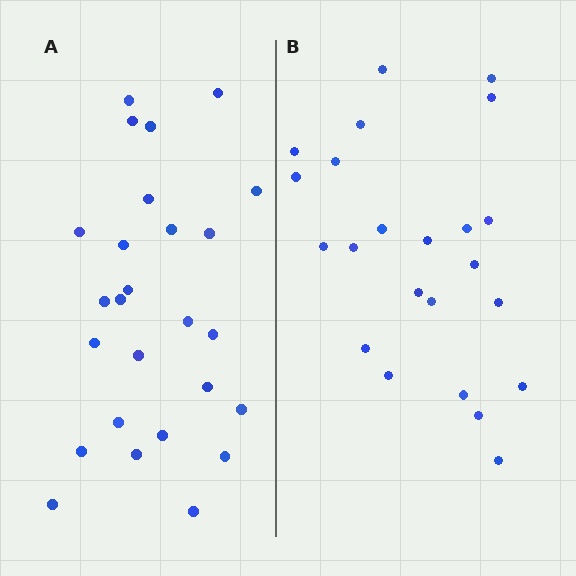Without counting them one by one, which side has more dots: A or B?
Region A (the left region) has more dots.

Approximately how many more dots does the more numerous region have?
Region A has just a few more — roughly 2 or 3 more dots than region B.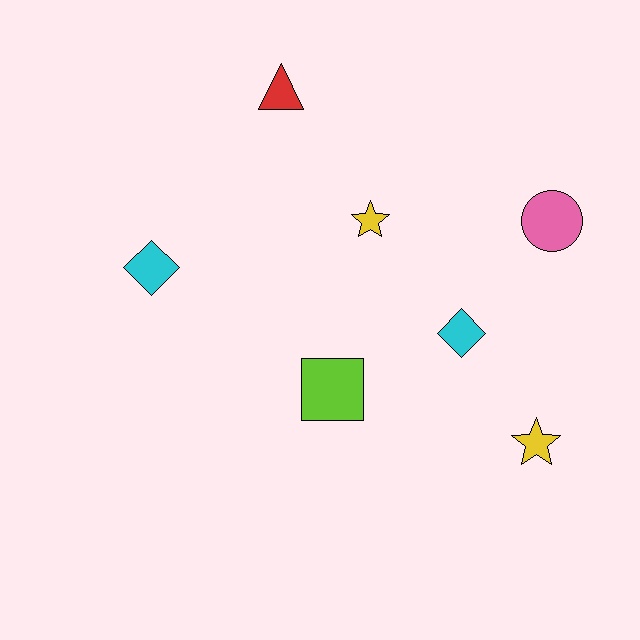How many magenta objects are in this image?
There are no magenta objects.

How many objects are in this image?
There are 7 objects.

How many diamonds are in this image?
There are 2 diamonds.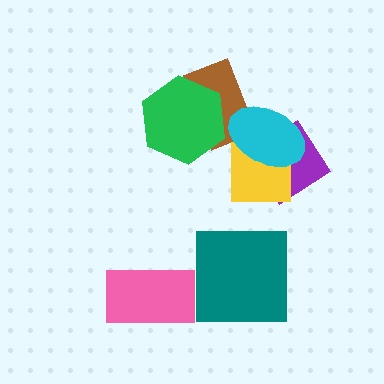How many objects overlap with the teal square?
0 objects overlap with the teal square.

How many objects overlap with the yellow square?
2 objects overlap with the yellow square.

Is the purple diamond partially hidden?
Yes, it is partially covered by another shape.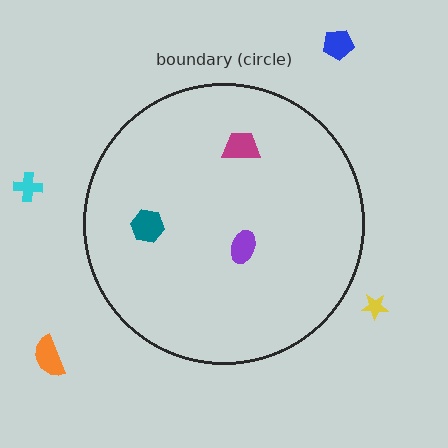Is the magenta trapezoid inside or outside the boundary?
Inside.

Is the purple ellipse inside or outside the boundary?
Inside.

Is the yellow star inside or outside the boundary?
Outside.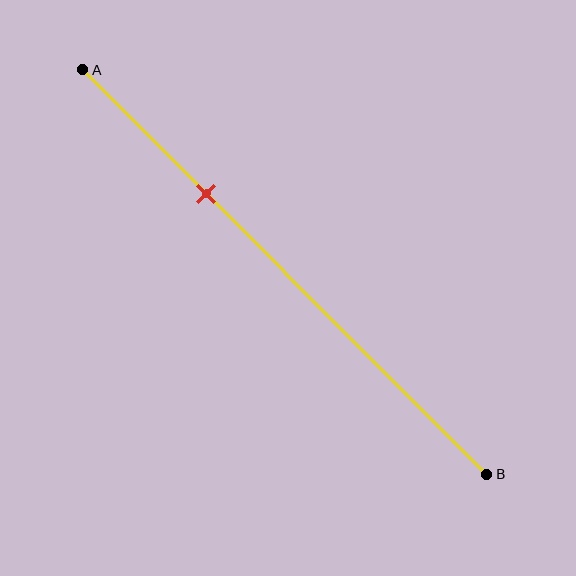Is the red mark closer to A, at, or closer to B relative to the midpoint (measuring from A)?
The red mark is closer to point A than the midpoint of segment AB.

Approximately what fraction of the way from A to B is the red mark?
The red mark is approximately 30% of the way from A to B.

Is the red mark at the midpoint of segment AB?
No, the mark is at about 30% from A, not at the 50% midpoint.